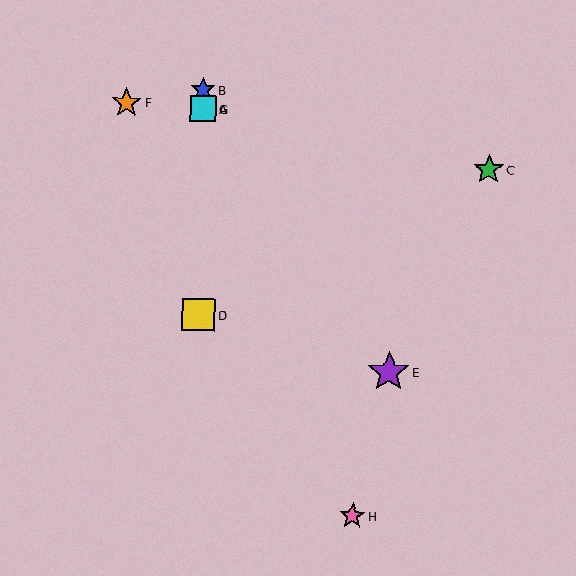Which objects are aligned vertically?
Objects A, B, D, G are aligned vertically.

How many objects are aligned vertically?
4 objects (A, B, D, G) are aligned vertically.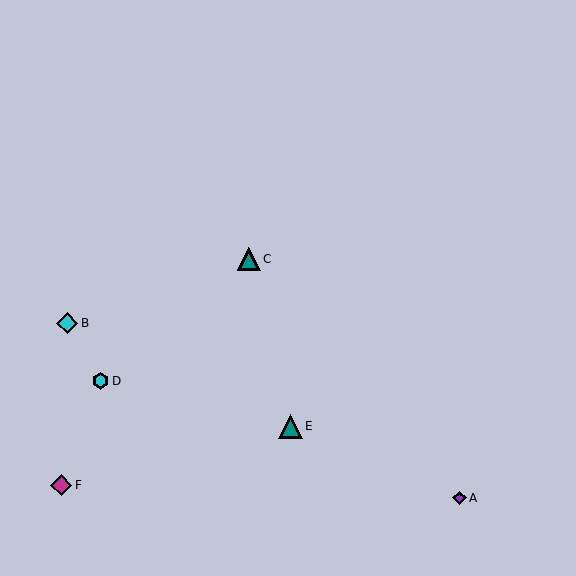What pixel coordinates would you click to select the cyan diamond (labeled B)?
Click at (67, 323) to select the cyan diamond B.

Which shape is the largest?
The teal triangle (labeled C) is the largest.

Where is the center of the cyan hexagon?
The center of the cyan hexagon is at (100, 381).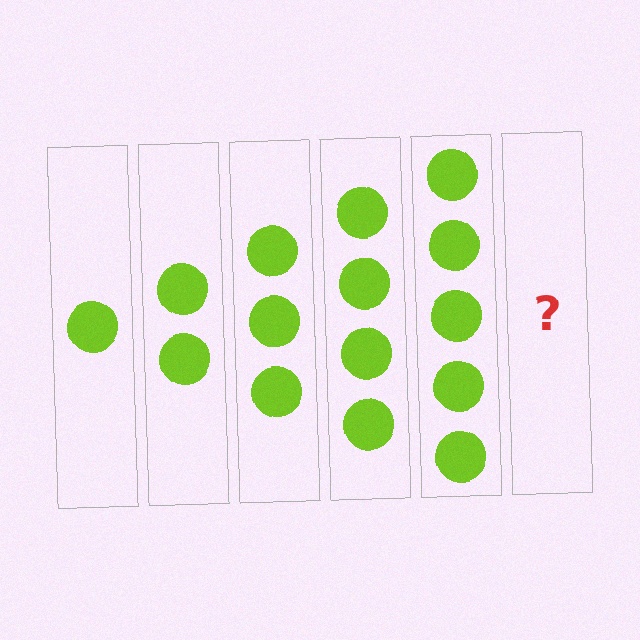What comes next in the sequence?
The next element should be 6 circles.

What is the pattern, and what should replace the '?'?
The pattern is that each step adds one more circle. The '?' should be 6 circles.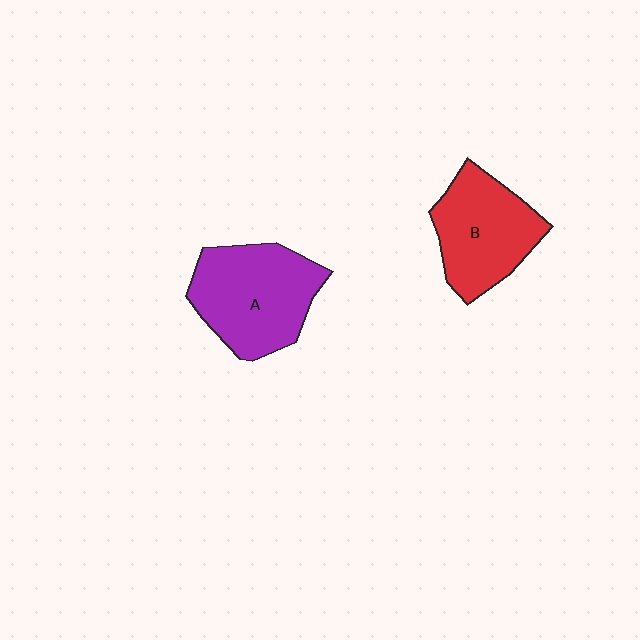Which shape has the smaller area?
Shape B (red).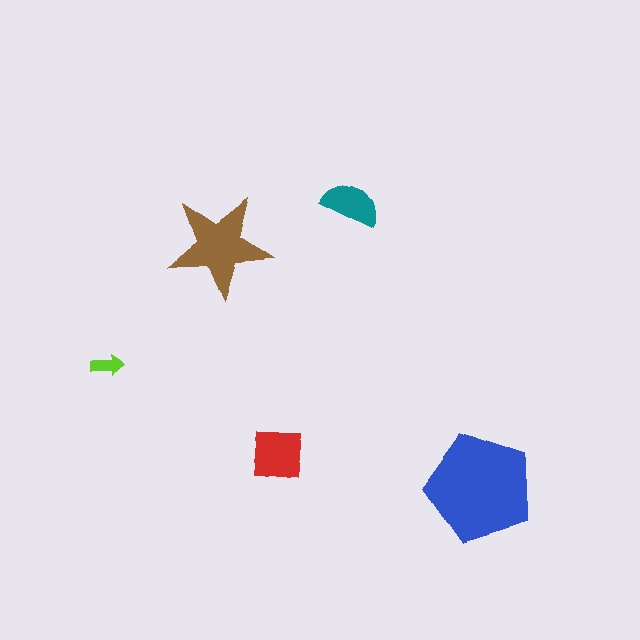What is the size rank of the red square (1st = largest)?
3rd.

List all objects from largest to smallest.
The blue pentagon, the brown star, the red square, the teal semicircle, the lime arrow.